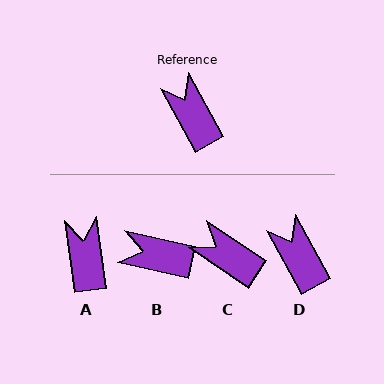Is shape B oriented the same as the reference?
No, it is off by about 48 degrees.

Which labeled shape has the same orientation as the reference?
D.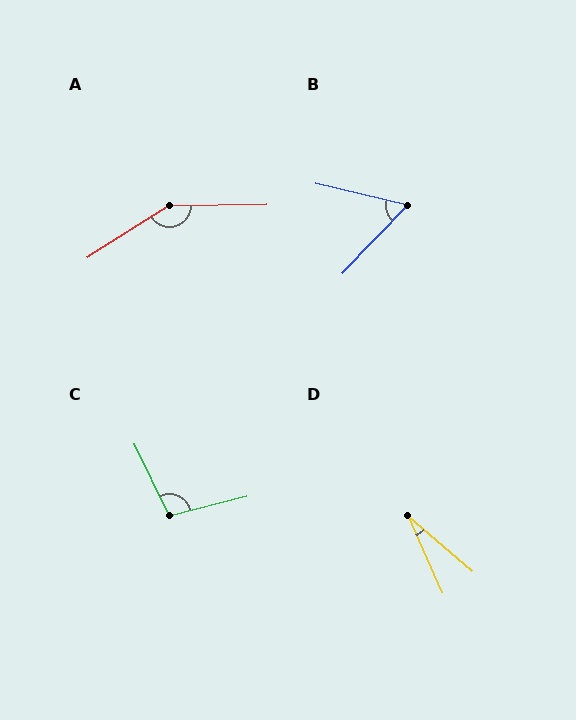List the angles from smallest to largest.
D (25°), B (59°), C (102°), A (149°).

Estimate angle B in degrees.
Approximately 59 degrees.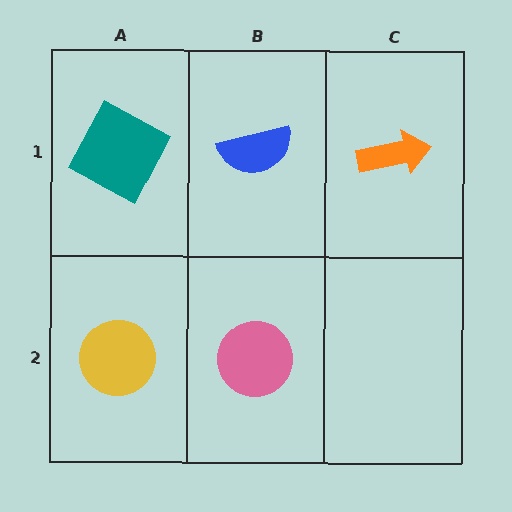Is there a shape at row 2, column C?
No, that cell is empty.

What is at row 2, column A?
A yellow circle.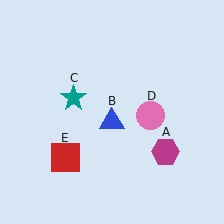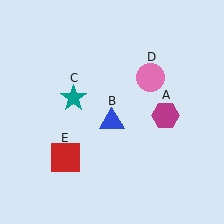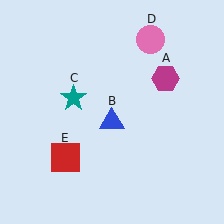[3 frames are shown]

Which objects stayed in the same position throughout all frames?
Blue triangle (object B) and teal star (object C) and red square (object E) remained stationary.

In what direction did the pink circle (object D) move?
The pink circle (object D) moved up.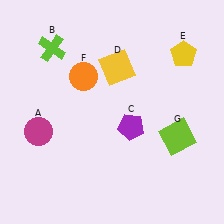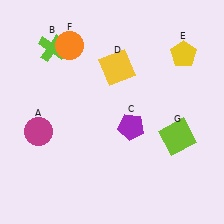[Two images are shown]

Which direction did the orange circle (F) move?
The orange circle (F) moved up.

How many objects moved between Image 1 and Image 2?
1 object moved between the two images.